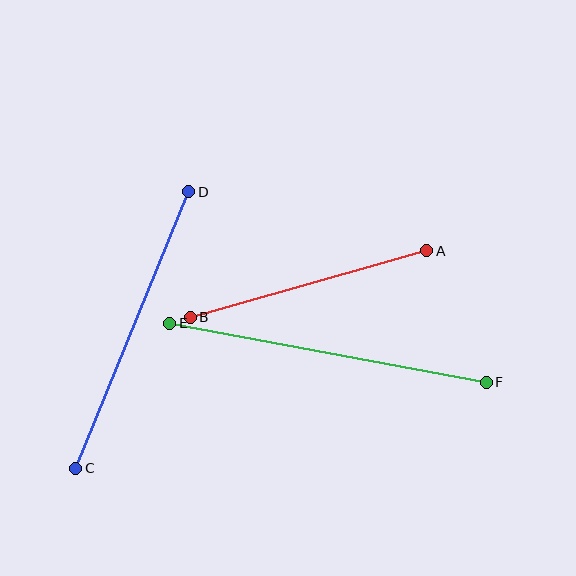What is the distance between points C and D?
The distance is approximately 299 pixels.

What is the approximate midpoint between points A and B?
The midpoint is at approximately (309, 284) pixels.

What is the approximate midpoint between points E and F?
The midpoint is at approximately (328, 353) pixels.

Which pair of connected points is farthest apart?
Points E and F are farthest apart.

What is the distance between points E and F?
The distance is approximately 322 pixels.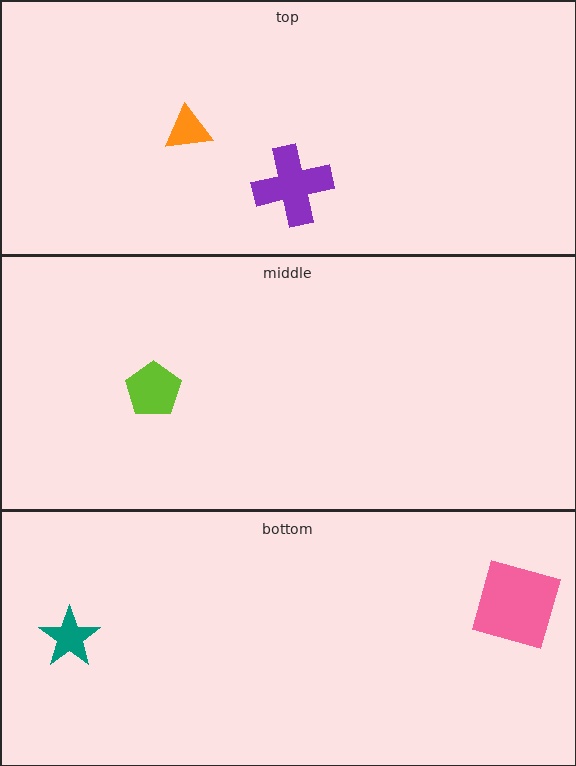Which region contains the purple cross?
The top region.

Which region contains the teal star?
The bottom region.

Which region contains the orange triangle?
The top region.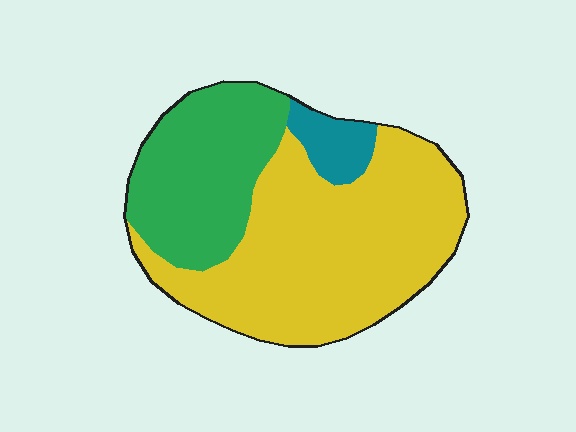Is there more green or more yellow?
Yellow.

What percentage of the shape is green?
Green covers 32% of the shape.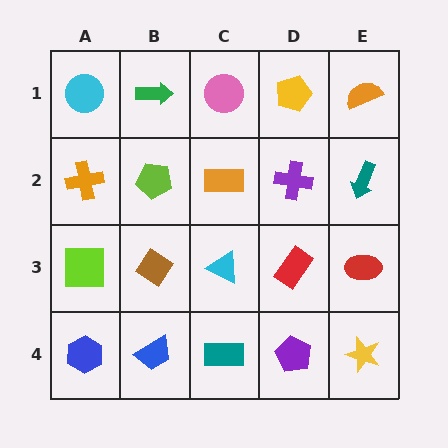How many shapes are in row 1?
5 shapes.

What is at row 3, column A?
A lime square.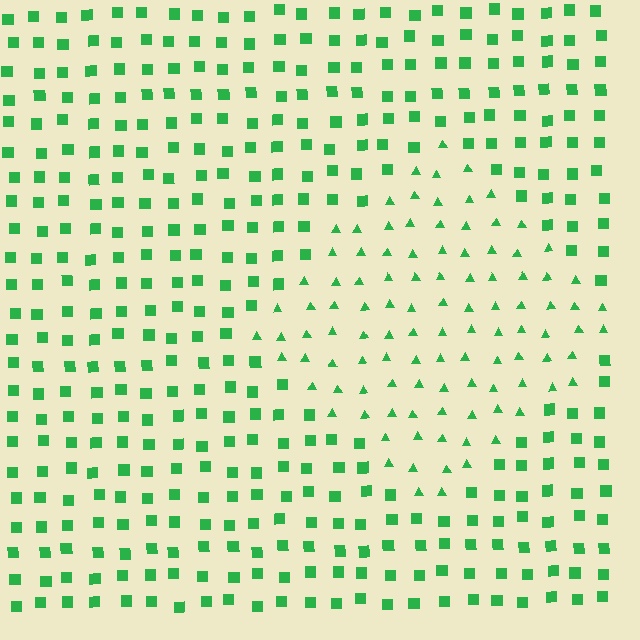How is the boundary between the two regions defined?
The boundary is defined by a change in element shape: triangles inside vs. squares outside. All elements share the same color and spacing.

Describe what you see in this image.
The image is filled with small green elements arranged in a uniform grid. A diamond-shaped region contains triangles, while the surrounding area contains squares. The boundary is defined purely by the change in element shape.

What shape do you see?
I see a diamond.